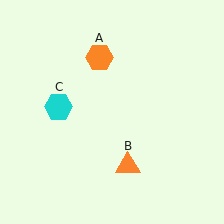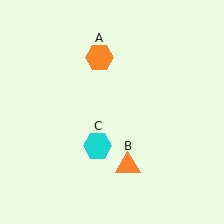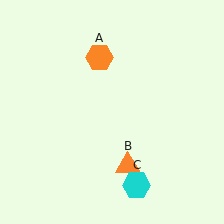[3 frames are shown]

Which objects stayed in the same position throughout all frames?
Orange hexagon (object A) and orange triangle (object B) remained stationary.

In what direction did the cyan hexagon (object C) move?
The cyan hexagon (object C) moved down and to the right.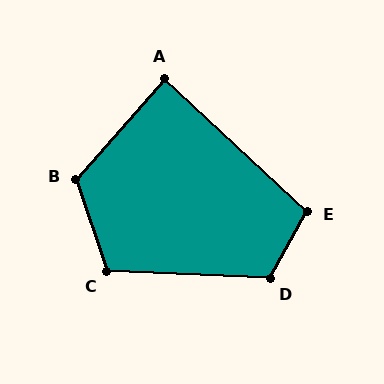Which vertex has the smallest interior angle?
A, at approximately 88 degrees.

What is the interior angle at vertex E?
Approximately 104 degrees (obtuse).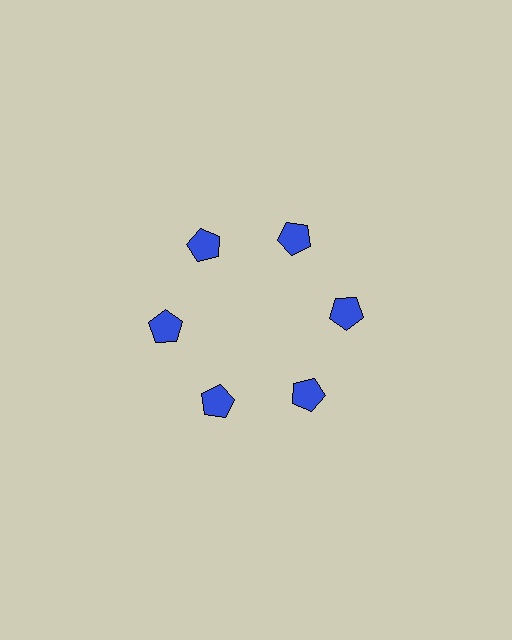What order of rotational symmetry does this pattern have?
This pattern has 6-fold rotational symmetry.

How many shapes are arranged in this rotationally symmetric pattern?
There are 6 shapes, arranged in 6 groups of 1.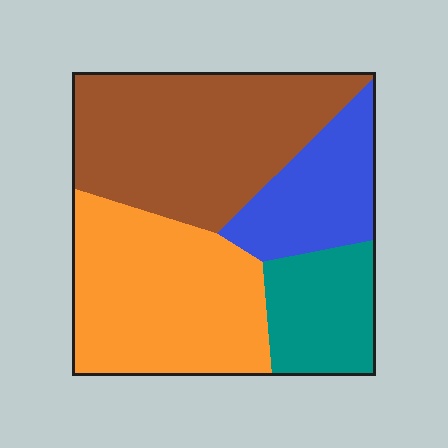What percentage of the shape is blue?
Blue covers around 15% of the shape.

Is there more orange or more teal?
Orange.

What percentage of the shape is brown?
Brown covers about 35% of the shape.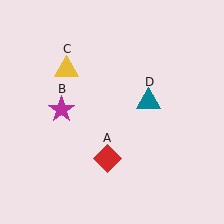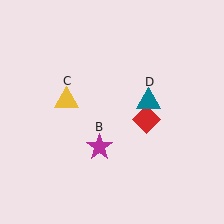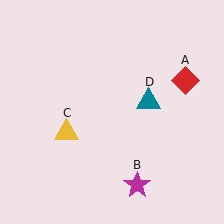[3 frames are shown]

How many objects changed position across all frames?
3 objects changed position: red diamond (object A), magenta star (object B), yellow triangle (object C).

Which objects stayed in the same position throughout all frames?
Teal triangle (object D) remained stationary.